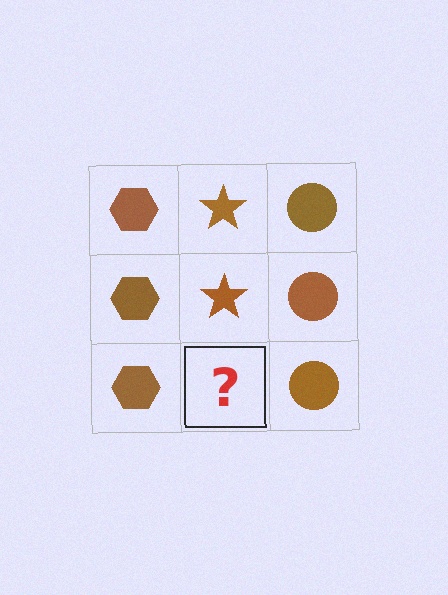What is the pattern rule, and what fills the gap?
The rule is that each column has a consistent shape. The gap should be filled with a brown star.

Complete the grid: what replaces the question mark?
The question mark should be replaced with a brown star.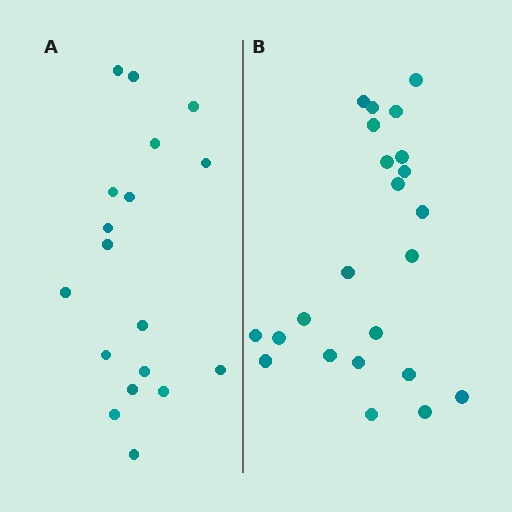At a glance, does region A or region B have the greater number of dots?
Region B (the right region) has more dots.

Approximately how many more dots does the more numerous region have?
Region B has about 5 more dots than region A.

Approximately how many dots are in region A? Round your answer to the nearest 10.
About 20 dots. (The exact count is 18, which rounds to 20.)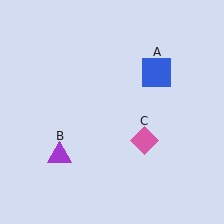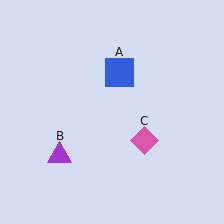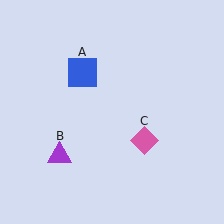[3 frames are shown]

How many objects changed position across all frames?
1 object changed position: blue square (object A).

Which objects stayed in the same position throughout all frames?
Purple triangle (object B) and pink diamond (object C) remained stationary.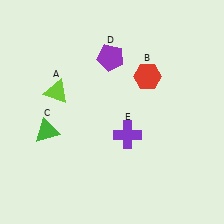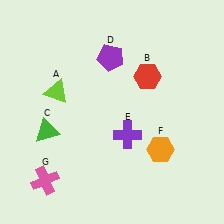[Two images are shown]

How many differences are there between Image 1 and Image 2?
There are 2 differences between the two images.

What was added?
An orange hexagon (F), a pink cross (G) were added in Image 2.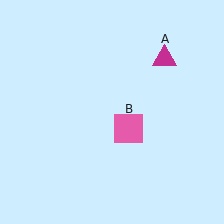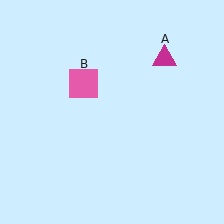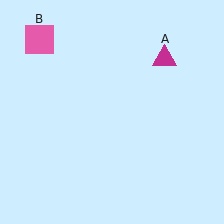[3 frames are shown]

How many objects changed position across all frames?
1 object changed position: pink square (object B).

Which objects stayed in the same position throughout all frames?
Magenta triangle (object A) remained stationary.